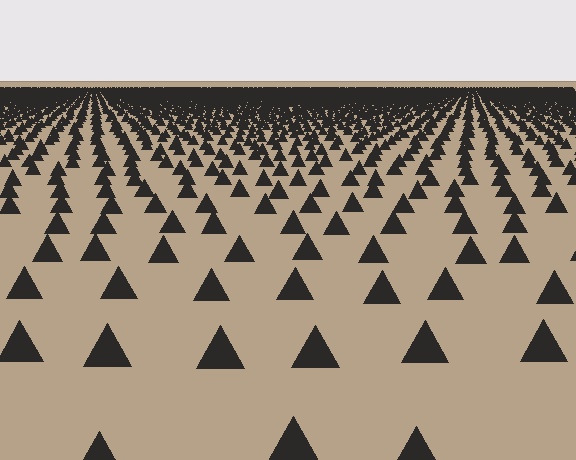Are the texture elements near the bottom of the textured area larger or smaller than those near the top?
Larger. Near the bottom, elements are closer to the viewer and appear at a bigger on-screen size.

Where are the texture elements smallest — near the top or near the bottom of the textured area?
Near the top.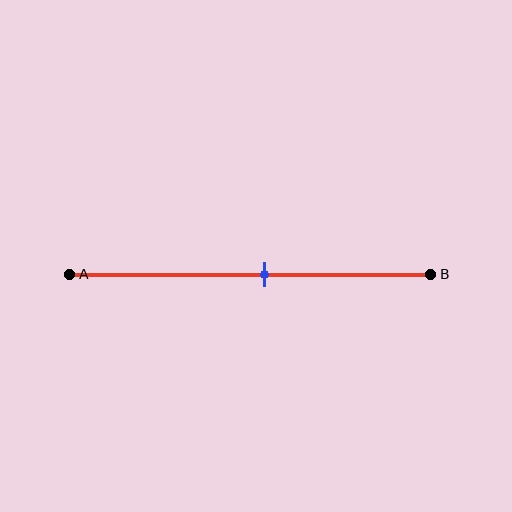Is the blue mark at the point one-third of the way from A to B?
No, the mark is at about 55% from A, not at the 33% one-third point.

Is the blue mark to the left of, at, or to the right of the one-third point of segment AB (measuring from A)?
The blue mark is to the right of the one-third point of segment AB.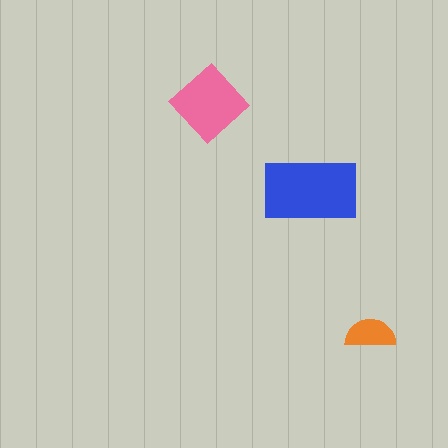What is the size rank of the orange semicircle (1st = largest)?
3rd.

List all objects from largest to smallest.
The blue rectangle, the pink diamond, the orange semicircle.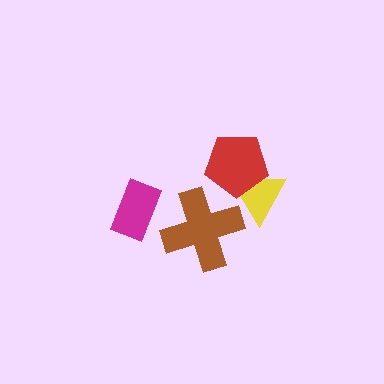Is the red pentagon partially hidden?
No, no other shape covers it.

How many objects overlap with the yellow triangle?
2 objects overlap with the yellow triangle.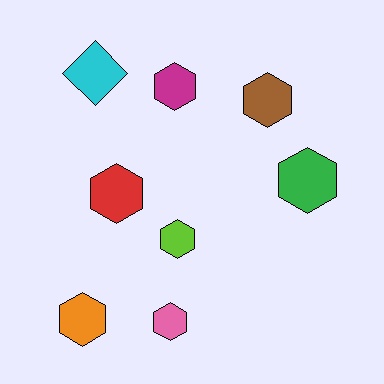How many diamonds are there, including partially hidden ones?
There is 1 diamond.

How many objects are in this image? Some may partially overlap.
There are 8 objects.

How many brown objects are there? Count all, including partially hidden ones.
There is 1 brown object.